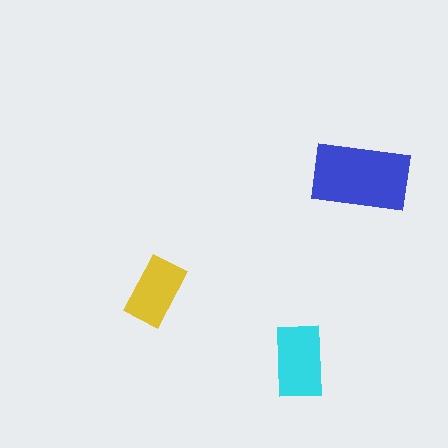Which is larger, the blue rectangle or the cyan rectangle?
The blue one.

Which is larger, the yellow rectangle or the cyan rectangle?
The cyan one.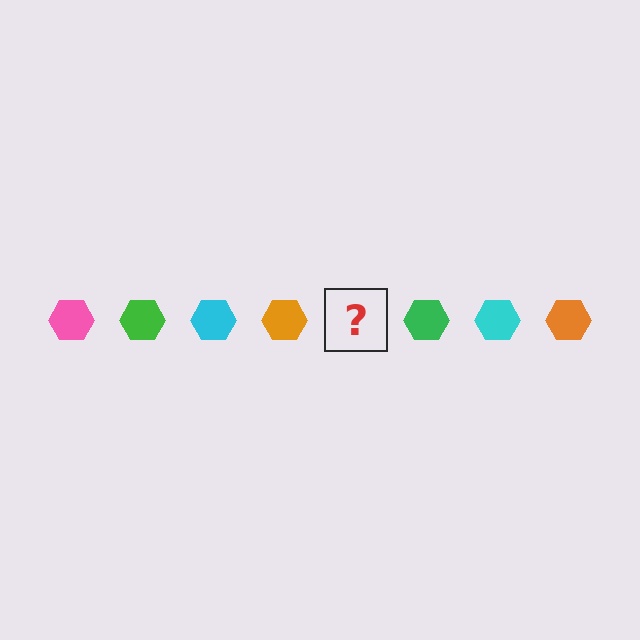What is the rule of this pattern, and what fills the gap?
The rule is that the pattern cycles through pink, green, cyan, orange hexagons. The gap should be filled with a pink hexagon.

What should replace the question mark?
The question mark should be replaced with a pink hexagon.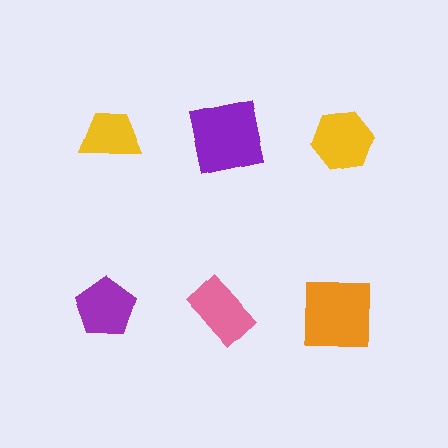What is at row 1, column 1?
A yellow trapezoid.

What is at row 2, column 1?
A purple pentagon.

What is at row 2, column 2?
A pink rectangle.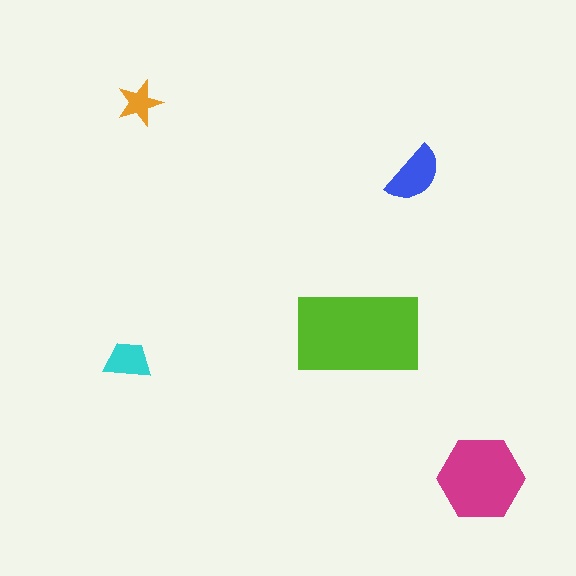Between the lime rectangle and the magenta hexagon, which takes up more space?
The lime rectangle.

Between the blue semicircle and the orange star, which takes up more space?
The blue semicircle.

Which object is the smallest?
The orange star.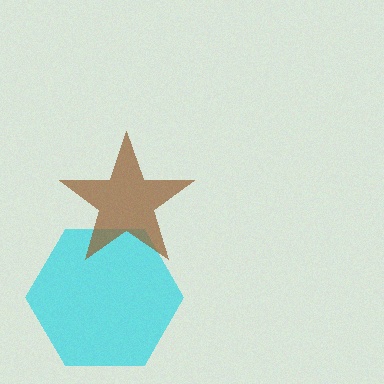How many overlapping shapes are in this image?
There are 2 overlapping shapes in the image.